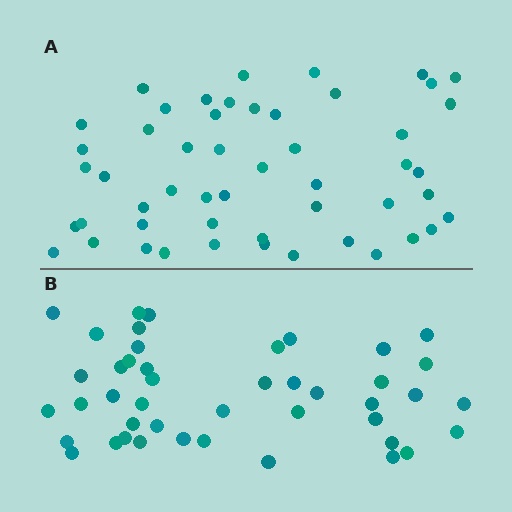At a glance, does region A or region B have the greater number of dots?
Region A (the top region) has more dots.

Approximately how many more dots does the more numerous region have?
Region A has roughly 8 or so more dots than region B.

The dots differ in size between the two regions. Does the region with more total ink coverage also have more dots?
No. Region B has more total ink coverage because its dots are larger, but region A actually contains more individual dots. Total area can be misleading — the number of items is what matters here.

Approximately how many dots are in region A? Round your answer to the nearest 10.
About 50 dots. (The exact count is 51, which rounds to 50.)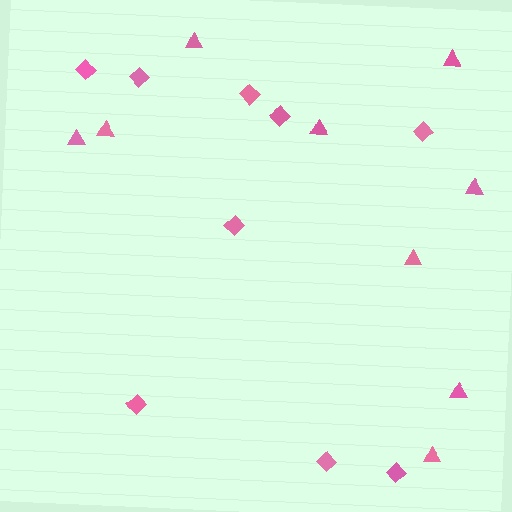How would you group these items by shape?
There are 2 groups: one group of triangles (9) and one group of diamonds (9).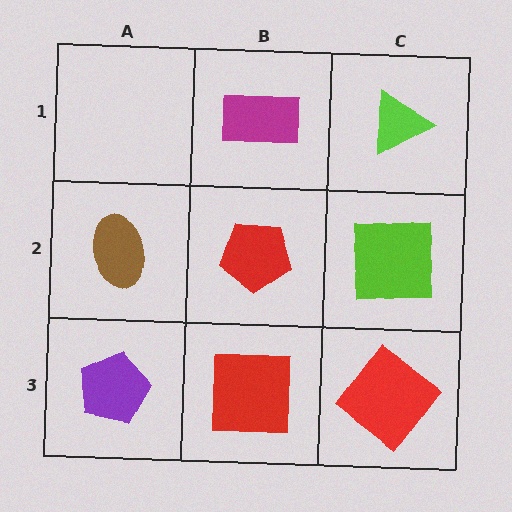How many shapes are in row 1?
2 shapes.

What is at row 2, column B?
A red pentagon.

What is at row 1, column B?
A magenta rectangle.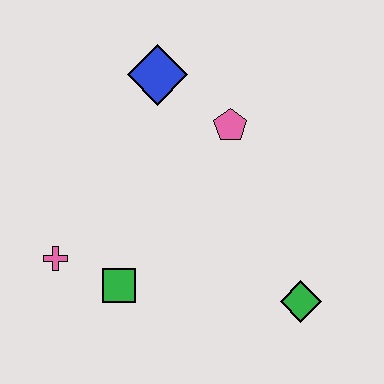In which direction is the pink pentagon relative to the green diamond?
The pink pentagon is above the green diamond.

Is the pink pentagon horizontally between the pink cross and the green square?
No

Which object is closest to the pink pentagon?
The blue diamond is closest to the pink pentagon.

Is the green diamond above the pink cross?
No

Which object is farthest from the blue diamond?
The green diamond is farthest from the blue diamond.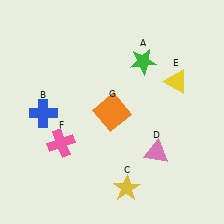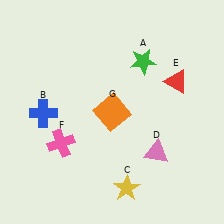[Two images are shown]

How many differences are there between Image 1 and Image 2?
There is 1 difference between the two images.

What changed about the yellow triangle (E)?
In Image 1, E is yellow. In Image 2, it changed to red.